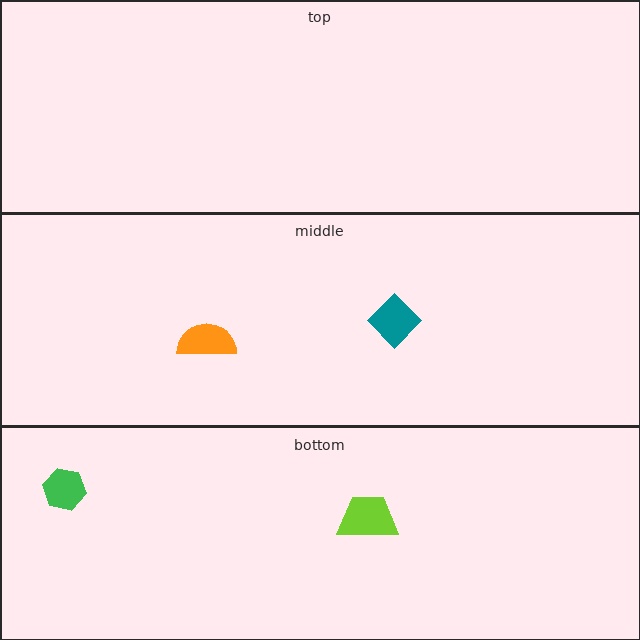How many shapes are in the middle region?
2.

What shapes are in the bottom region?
The green hexagon, the lime trapezoid.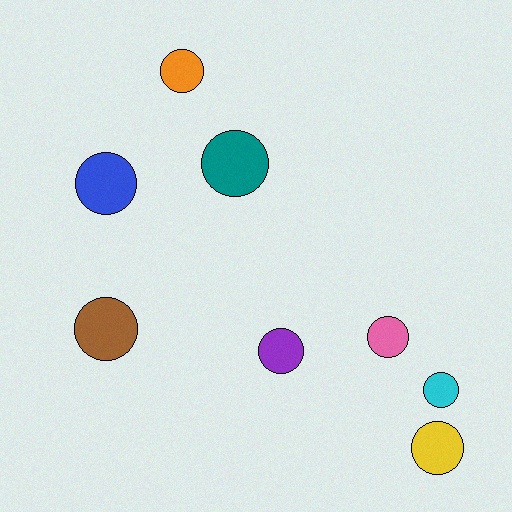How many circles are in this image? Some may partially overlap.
There are 8 circles.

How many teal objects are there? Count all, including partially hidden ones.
There is 1 teal object.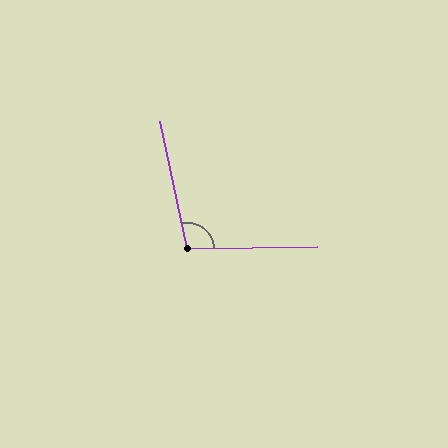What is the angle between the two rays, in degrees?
Approximately 101 degrees.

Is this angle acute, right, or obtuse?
It is obtuse.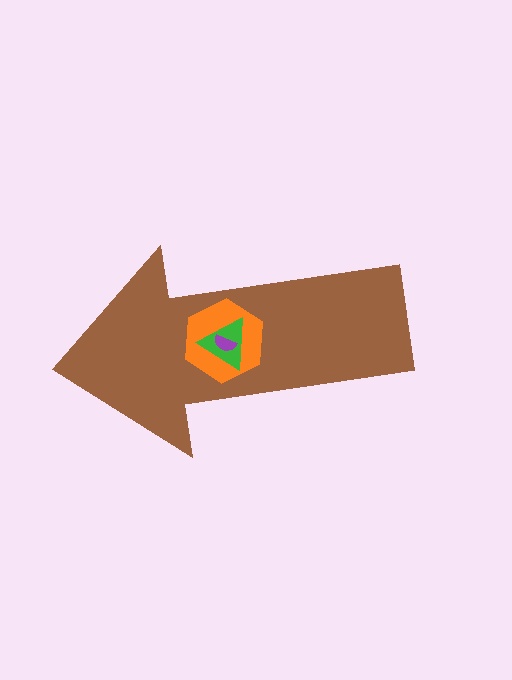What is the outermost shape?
The brown arrow.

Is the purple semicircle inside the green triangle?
Yes.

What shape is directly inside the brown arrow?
The orange hexagon.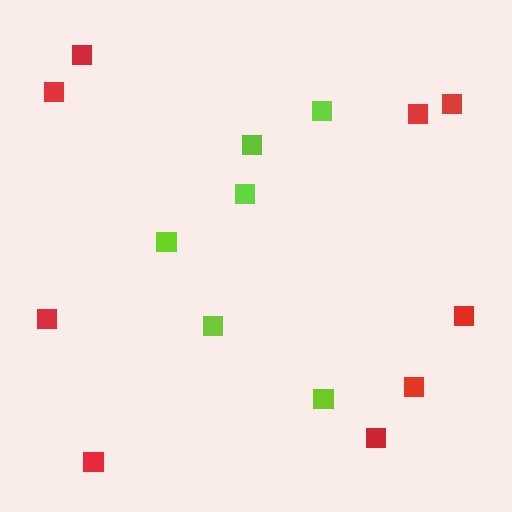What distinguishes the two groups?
There are 2 groups: one group of red squares (9) and one group of lime squares (6).